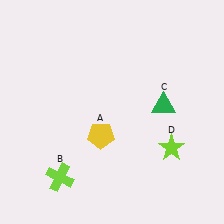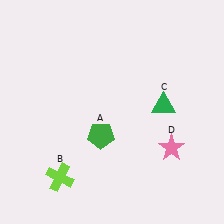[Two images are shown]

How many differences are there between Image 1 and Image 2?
There are 2 differences between the two images.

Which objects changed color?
A changed from yellow to green. D changed from lime to pink.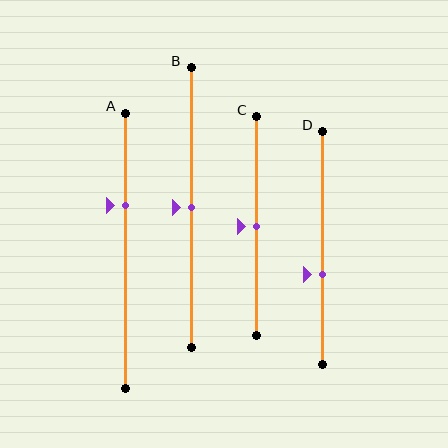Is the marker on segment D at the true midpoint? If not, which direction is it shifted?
No, the marker on segment D is shifted downward by about 11% of the segment length.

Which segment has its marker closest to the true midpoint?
Segment B has its marker closest to the true midpoint.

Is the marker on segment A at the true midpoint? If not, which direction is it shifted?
No, the marker on segment A is shifted upward by about 16% of the segment length.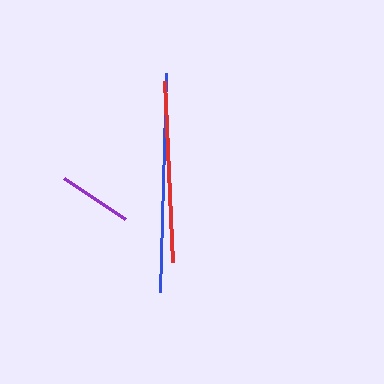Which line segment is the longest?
The blue line is the longest at approximately 219 pixels.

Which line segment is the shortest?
The purple line is the shortest at approximately 73 pixels.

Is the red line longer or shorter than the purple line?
The red line is longer than the purple line.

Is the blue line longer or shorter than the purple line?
The blue line is longer than the purple line.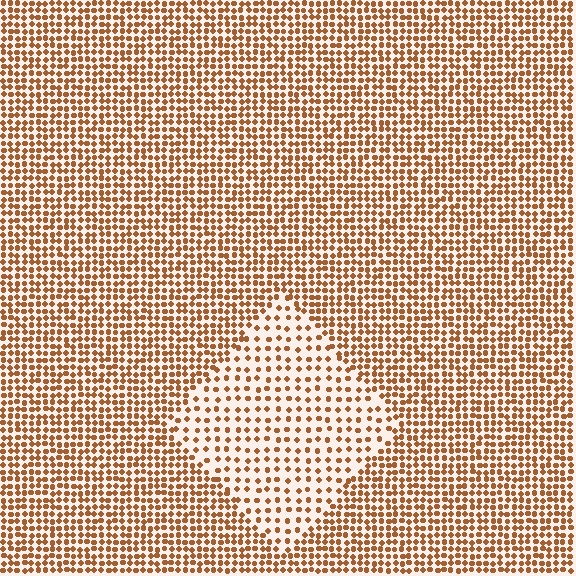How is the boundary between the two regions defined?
The boundary is defined by a change in element density (approximately 2.1x ratio). All elements are the same color, size, and shape.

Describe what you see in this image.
The image contains small brown elements arranged at two different densities. A diamond-shaped region is visible where the elements are less densely packed than the surrounding area.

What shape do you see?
I see a diamond.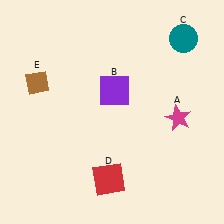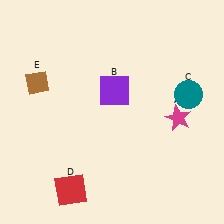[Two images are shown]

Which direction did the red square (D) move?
The red square (D) moved left.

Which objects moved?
The objects that moved are: the teal circle (C), the red square (D).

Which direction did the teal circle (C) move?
The teal circle (C) moved down.